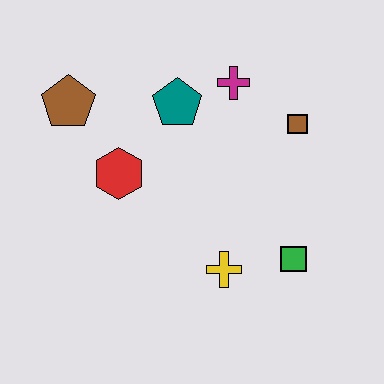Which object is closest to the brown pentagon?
The red hexagon is closest to the brown pentagon.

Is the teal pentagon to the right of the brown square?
No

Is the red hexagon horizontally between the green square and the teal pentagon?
No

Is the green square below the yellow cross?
No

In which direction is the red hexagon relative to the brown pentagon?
The red hexagon is below the brown pentagon.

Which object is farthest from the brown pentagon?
The green square is farthest from the brown pentagon.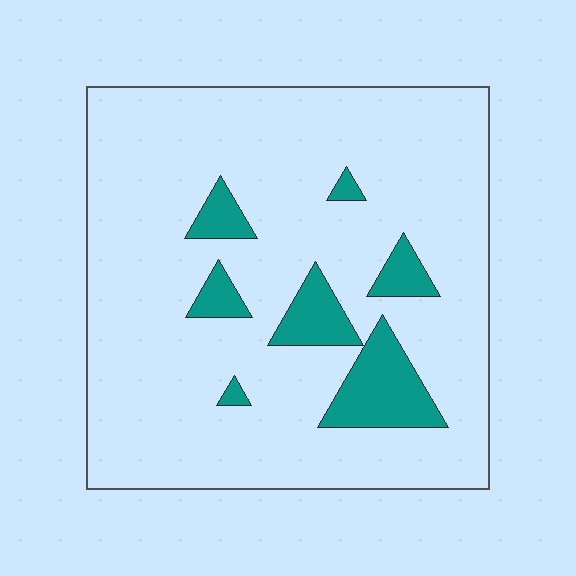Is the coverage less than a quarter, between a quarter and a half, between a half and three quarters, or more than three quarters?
Less than a quarter.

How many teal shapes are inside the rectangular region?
7.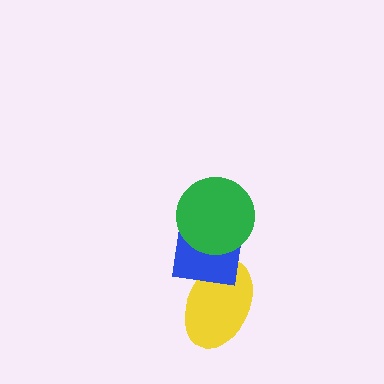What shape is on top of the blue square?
The green circle is on top of the blue square.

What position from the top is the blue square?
The blue square is 2nd from the top.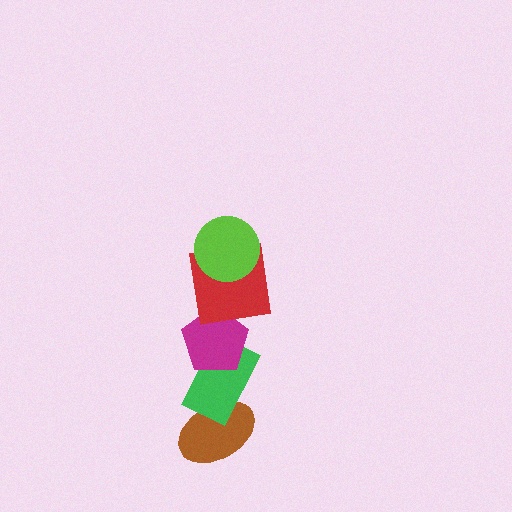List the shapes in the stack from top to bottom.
From top to bottom: the lime circle, the red square, the magenta pentagon, the green rectangle, the brown ellipse.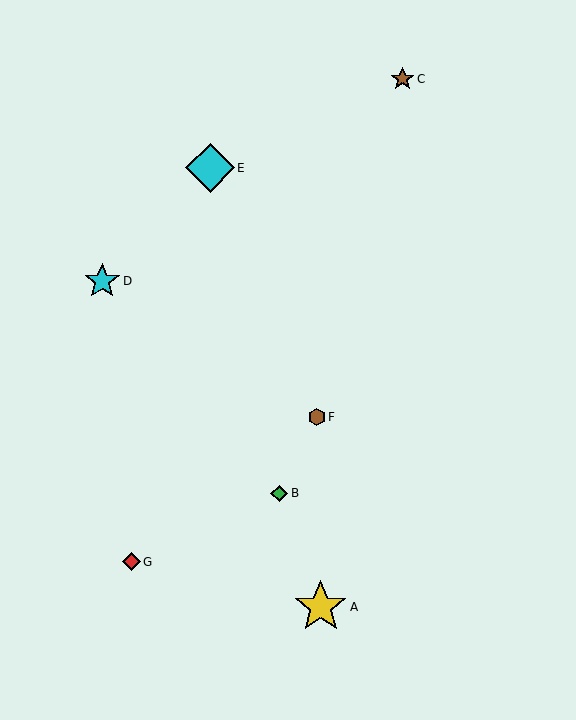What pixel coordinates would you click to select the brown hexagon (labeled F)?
Click at (317, 417) to select the brown hexagon F.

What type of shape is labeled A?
Shape A is a yellow star.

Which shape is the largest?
The yellow star (labeled A) is the largest.